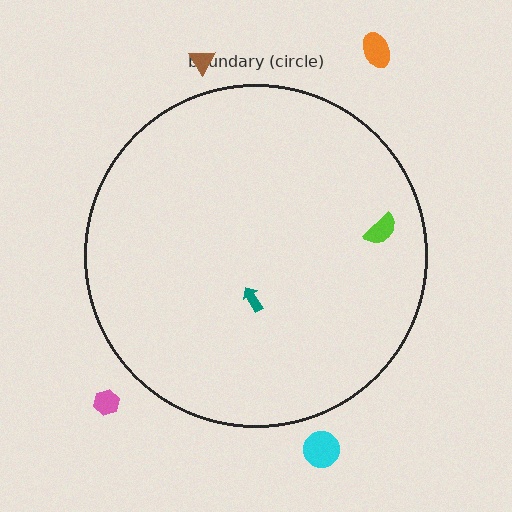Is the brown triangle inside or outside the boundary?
Outside.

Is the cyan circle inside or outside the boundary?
Outside.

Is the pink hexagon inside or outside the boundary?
Outside.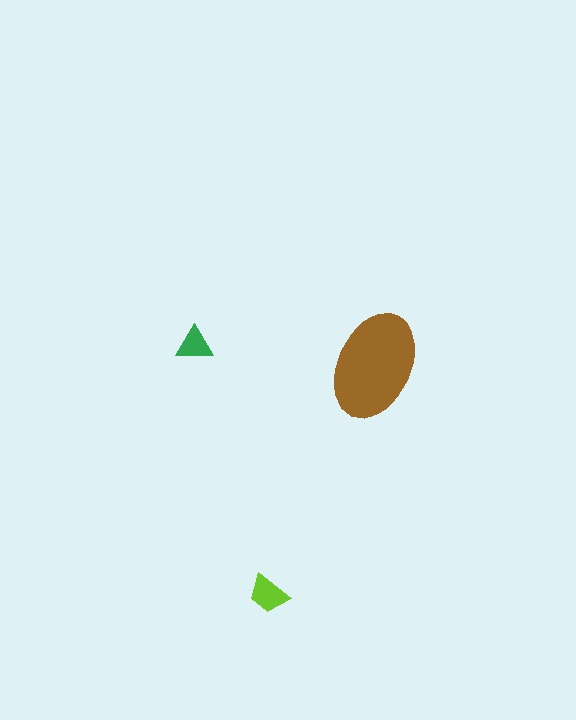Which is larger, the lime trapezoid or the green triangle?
The lime trapezoid.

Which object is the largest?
The brown ellipse.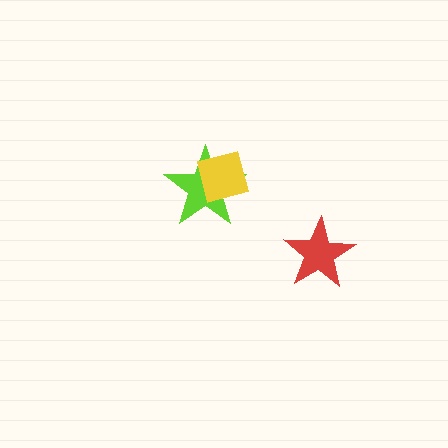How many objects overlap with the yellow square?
1 object overlaps with the yellow square.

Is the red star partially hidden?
No, no other shape covers it.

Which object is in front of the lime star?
The yellow square is in front of the lime star.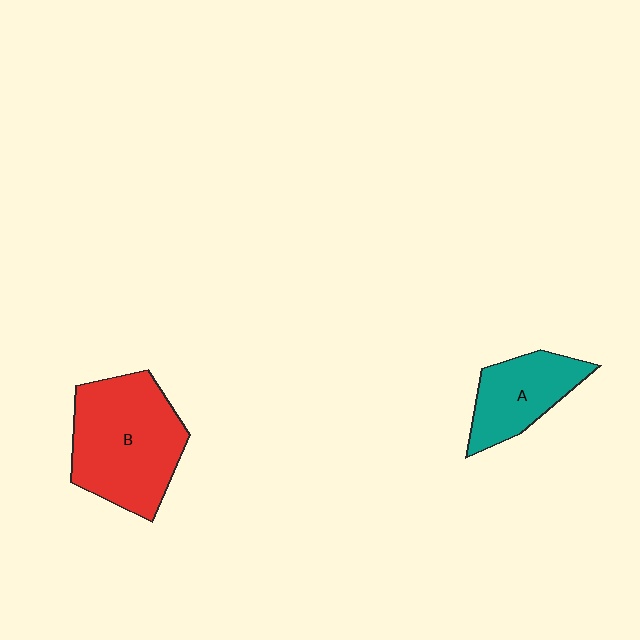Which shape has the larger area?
Shape B (red).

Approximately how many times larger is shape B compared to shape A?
Approximately 1.7 times.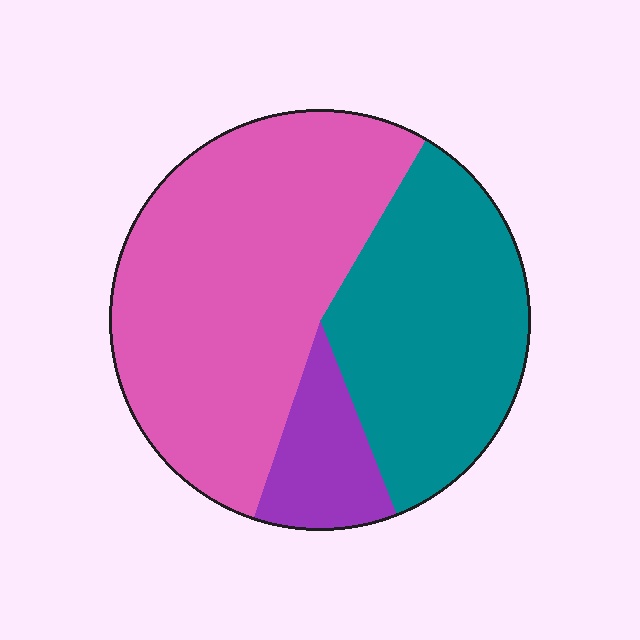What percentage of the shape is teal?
Teal takes up about three eighths (3/8) of the shape.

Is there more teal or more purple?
Teal.